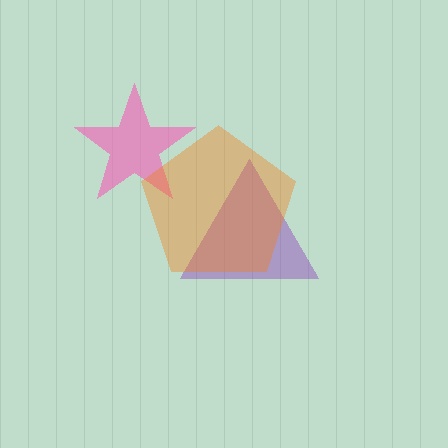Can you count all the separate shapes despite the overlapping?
Yes, there are 3 separate shapes.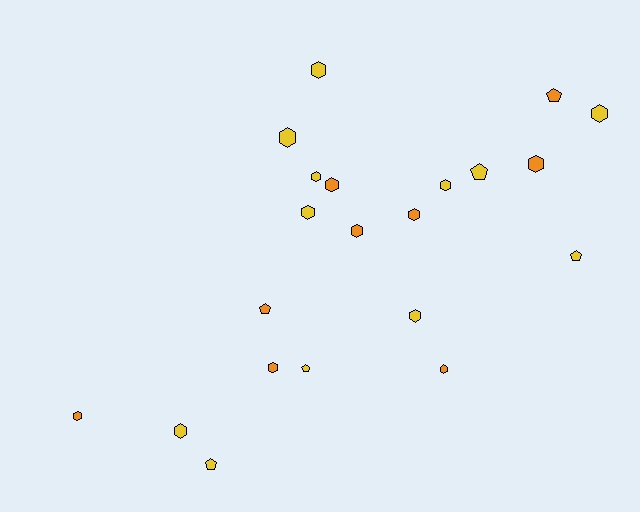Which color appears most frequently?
Yellow, with 12 objects.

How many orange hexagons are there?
There are 7 orange hexagons.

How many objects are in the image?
There are 21 objects.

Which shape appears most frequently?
Hexagon, with 15 objects.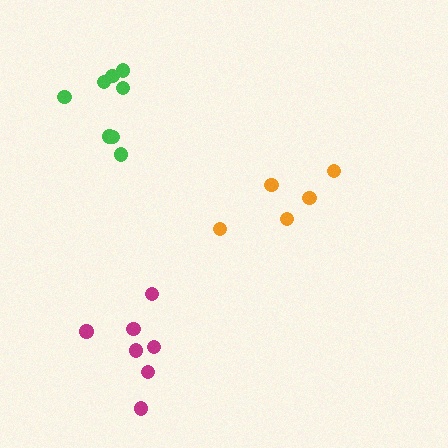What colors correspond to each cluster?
The clusters are colored: green, magenta, orange.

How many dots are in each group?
Group 1: 8 dots, Group 2: 7 dots, Group 3: 5 dots (20 total).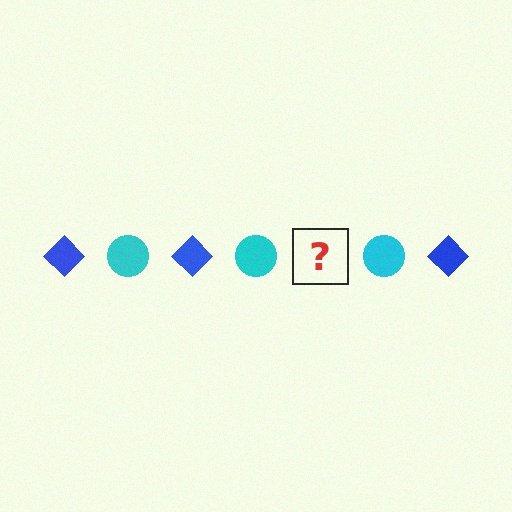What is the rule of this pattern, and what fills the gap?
The rule is that the pattern alternates between blue diamond and cyan circle. The gap should be filled with a blue diamond.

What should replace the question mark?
The question mark should be replaced with a blue diamond.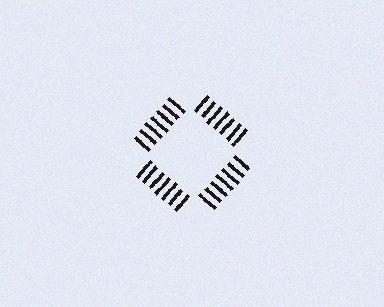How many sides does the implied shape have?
4 sides — the line-ends trace a square.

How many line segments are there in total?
28 — 7 along each of the 4 edges.